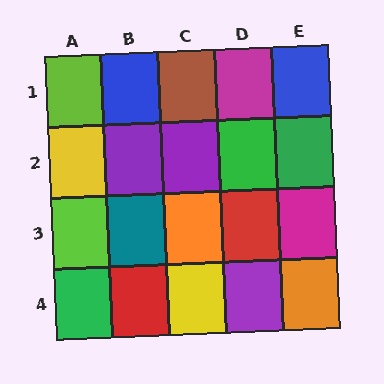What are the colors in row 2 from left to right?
Yellow, purple, purple, green, green.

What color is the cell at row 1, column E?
Blue.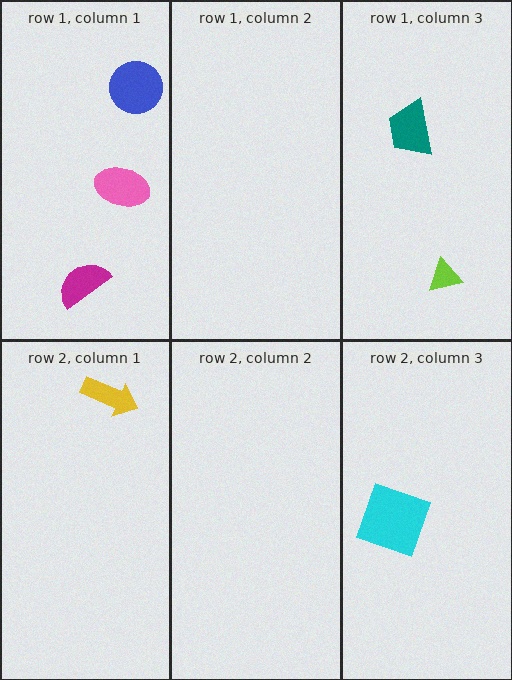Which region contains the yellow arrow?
The row 2, column 1 region.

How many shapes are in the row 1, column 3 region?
2.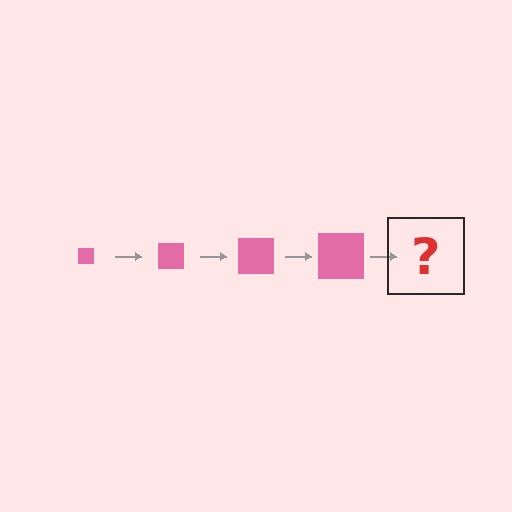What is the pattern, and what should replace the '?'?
The pattern is that the square gets progressively larger each step. The '?' should be a pink square, larger than the previous one.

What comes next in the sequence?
The next element should be a pink square, larger than the previous one.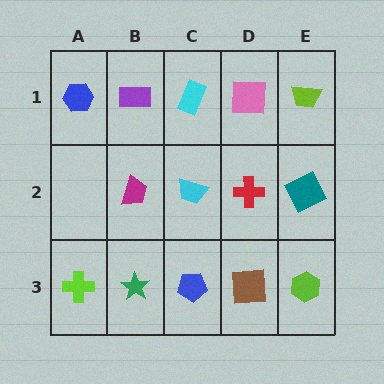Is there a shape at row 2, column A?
No, that cell is empty.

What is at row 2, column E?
A teal square.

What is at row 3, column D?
A brown square.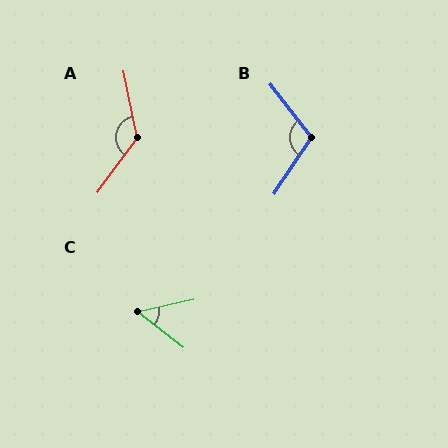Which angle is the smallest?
C, at approximately 51 degrees.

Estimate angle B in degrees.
Approximately 108 degrees.